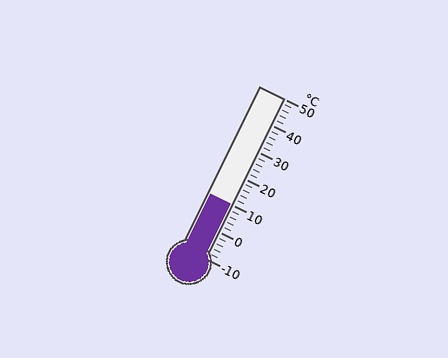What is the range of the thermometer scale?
The thermometer scale ranges from -10°C to 50°C.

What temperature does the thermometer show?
The thermometer shows approximately 10°C.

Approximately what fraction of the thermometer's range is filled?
The thermometer is filled to approximately 35% of its range.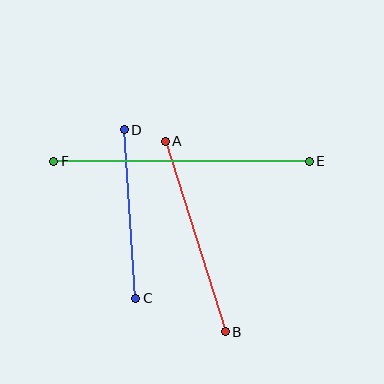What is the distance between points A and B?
The distance is approximately 200 pixels.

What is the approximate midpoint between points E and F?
The midpoint is at approximately (181, 161) pixels.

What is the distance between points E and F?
The distance is approximately 256 pixels.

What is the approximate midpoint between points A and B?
The midpoint is at approximately (195, 237) pixels.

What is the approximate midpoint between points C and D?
The midpoint is at approximately (130, 214) pixels.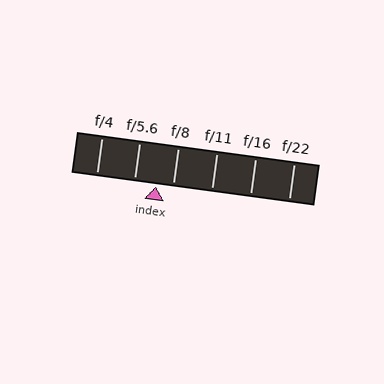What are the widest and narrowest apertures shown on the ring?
The widest aperture shown is f/4 and the narrowest is f/22.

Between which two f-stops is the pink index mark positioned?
The index mark is between f/5.6 and f/8.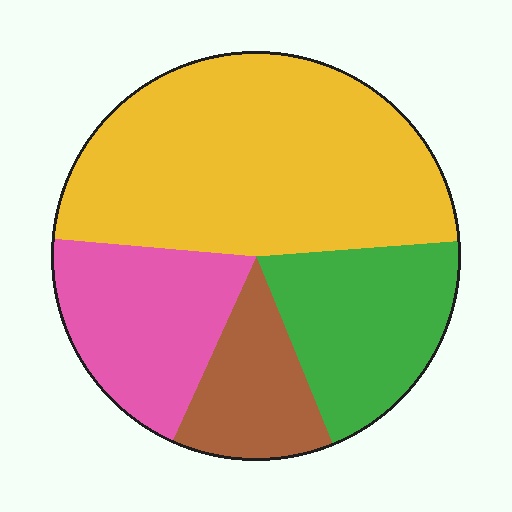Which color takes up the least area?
Brown, at roughly 15%.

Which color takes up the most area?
Yellow, at roughly 50%.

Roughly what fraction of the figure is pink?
Pink covers 20% of the figure.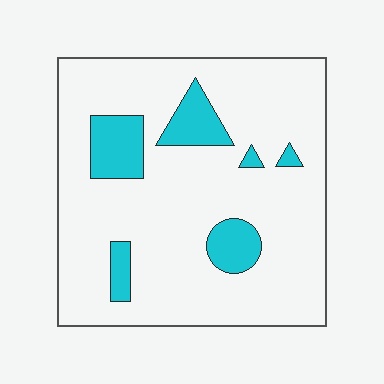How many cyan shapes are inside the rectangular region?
6.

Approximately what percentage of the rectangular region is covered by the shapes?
Approximately 15%.